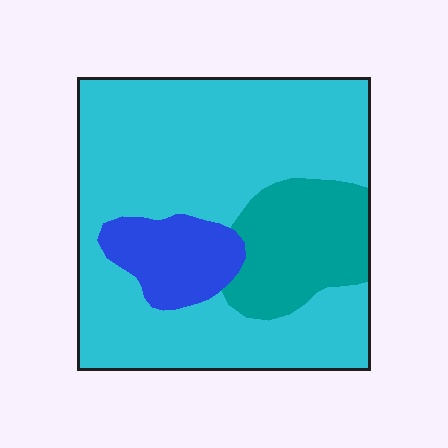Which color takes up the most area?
Cyan, at roughly 70%.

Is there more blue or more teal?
Teal.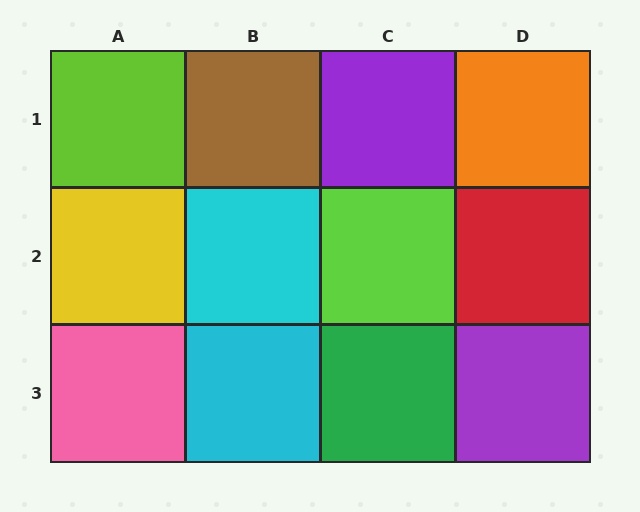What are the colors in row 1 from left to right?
Lime, brown, purple, orange.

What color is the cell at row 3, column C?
Green.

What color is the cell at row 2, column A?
Yellow.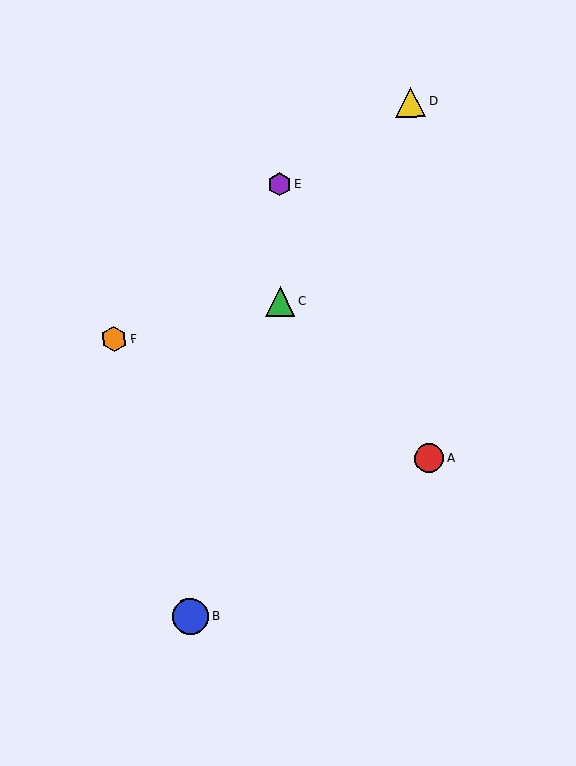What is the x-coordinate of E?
Object E is at x≈279.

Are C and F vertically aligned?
No, C is at x≈280 and F is at x≈114.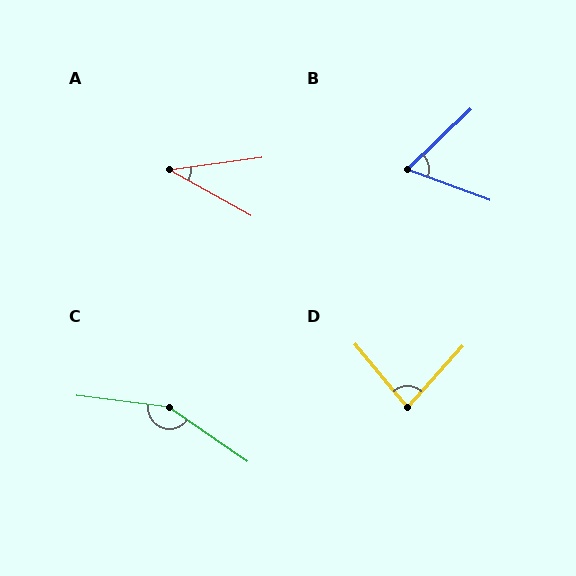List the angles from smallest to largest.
A (37°), B (64°), D (82°), C (153°).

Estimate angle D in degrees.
Approximately 82 degrees.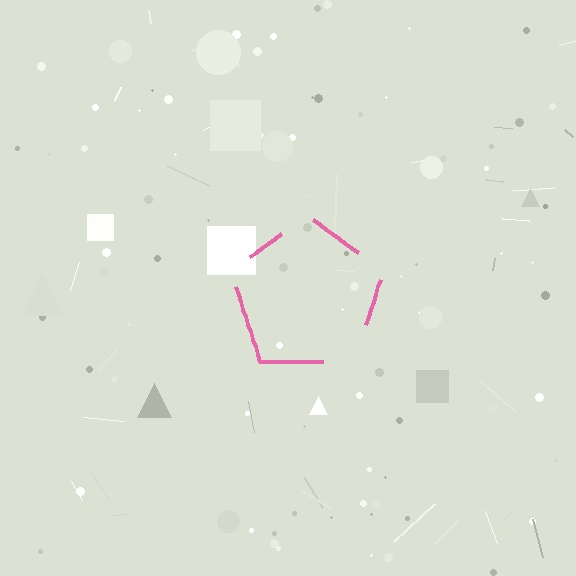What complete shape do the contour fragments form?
The contour fragments form a pentagon.